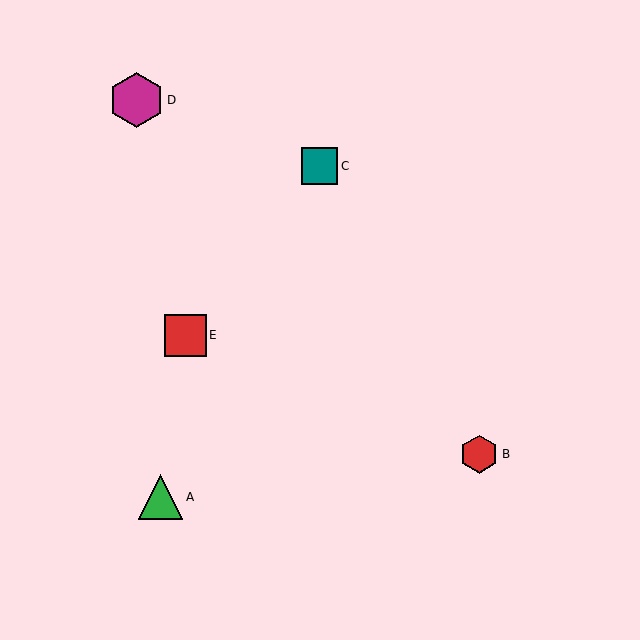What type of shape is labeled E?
Shape E is a red square.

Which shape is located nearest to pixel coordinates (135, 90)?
The magenta hexagon (labeled D) at (137, 100) is nearest to that location.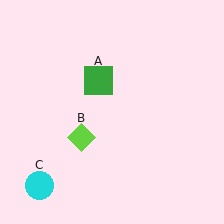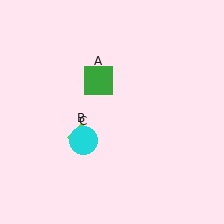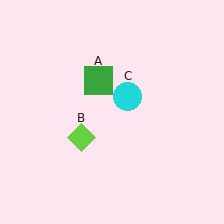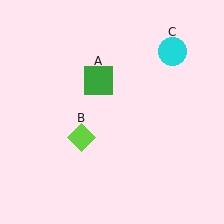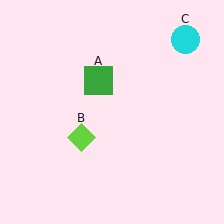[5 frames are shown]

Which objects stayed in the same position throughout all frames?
Green square (object A) and lime diamond (object B) remained stationary.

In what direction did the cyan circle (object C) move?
The cyan circle (object C) moved up and to the right.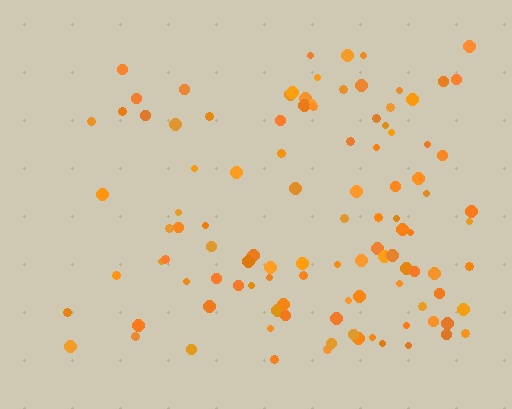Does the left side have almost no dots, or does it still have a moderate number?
Still a moderate number, just noticeably fewer than the right.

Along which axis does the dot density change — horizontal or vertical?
Horizontal.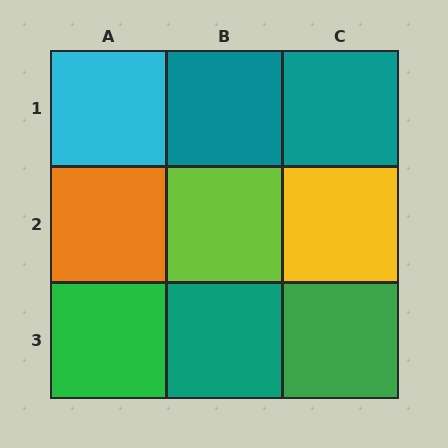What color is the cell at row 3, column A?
Green.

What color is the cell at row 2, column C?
Yellow.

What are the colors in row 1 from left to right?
Cyan, teal, teal.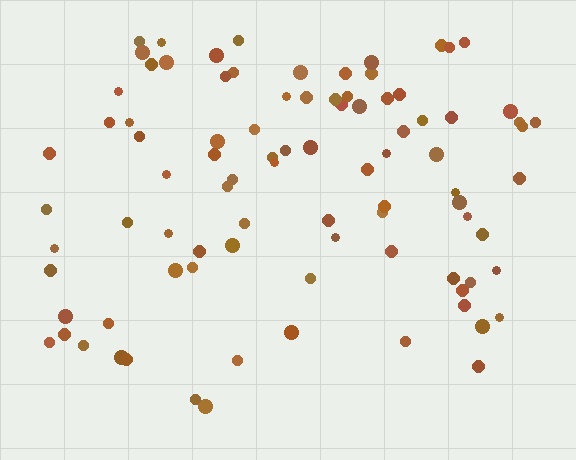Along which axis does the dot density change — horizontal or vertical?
Vertical.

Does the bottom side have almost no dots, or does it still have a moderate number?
Still a moderate number, just noticeably fewer than the top.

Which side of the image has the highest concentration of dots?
The top.